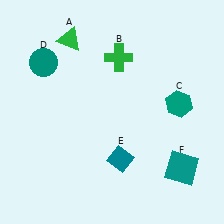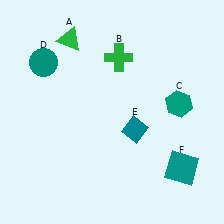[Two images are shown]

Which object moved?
The teal diamond (E) moved up.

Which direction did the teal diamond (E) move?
The teal diamond (E) moved up.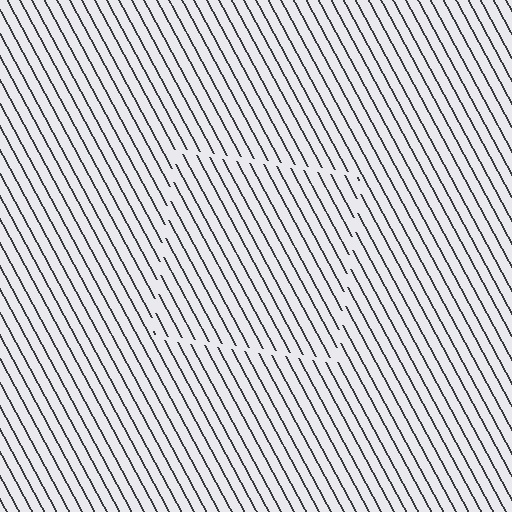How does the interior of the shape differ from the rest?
The interior of the shape contains the same grating, shifted by half a period — the contour is defined by the phase discontinuity where line-ends from the inner and outer gratings abut.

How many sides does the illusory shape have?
4 sides — the line-ends trace a square.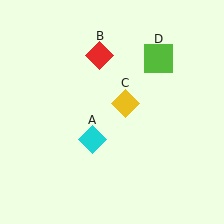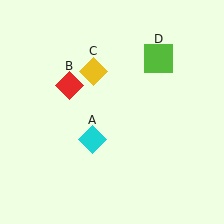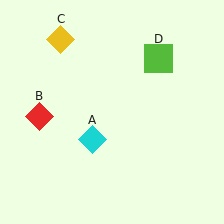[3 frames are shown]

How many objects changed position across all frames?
2 objects changed position: red diamond (object B), yellow diamond (object C).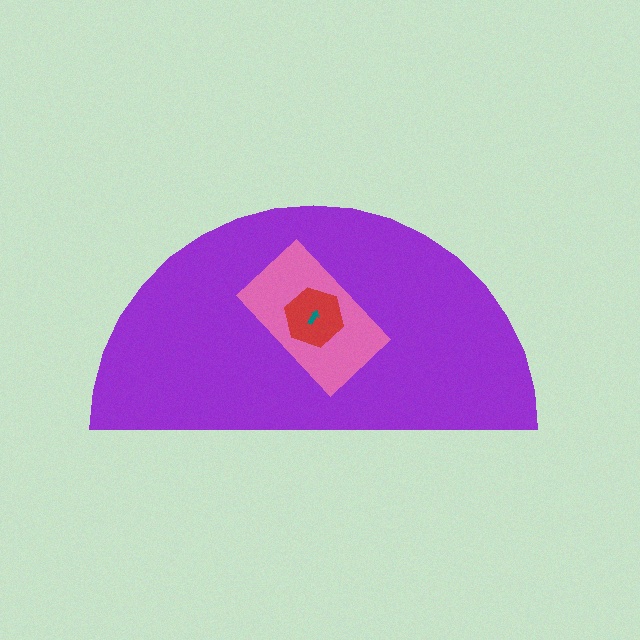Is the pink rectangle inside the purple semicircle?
Yes.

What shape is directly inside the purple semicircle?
The pink rectangle.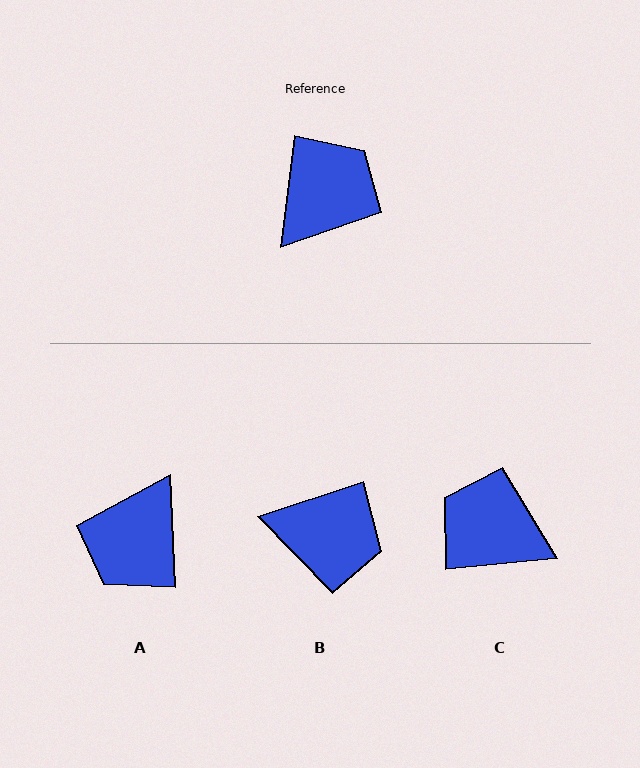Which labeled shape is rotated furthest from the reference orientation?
A, about 171 degrees away.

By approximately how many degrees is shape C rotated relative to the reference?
Approximately 102 degrees counter-clockwise.